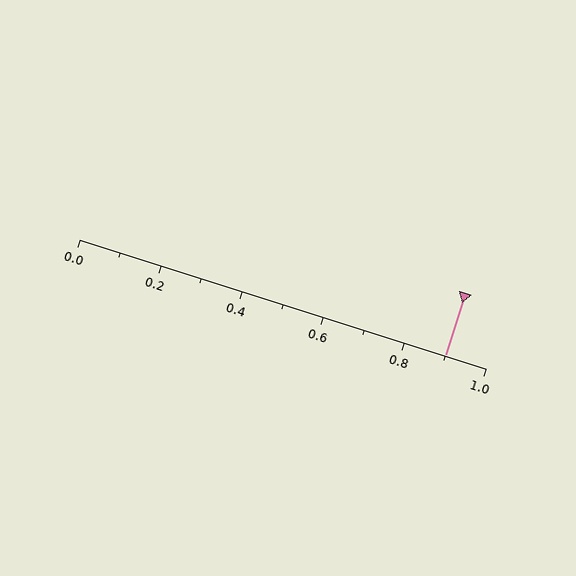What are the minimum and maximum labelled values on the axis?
The axis runs from 0.0 to 1.0.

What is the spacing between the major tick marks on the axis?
The major ticks are spaced 0.2 apart.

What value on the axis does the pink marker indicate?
The marker indicates approximately 0.9.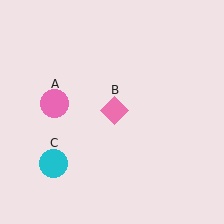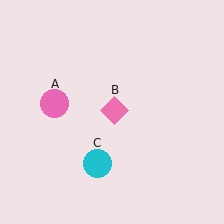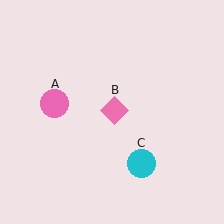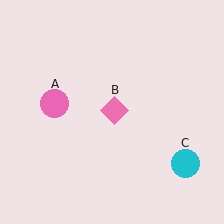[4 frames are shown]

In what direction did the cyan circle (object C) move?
The cyan circle (object C) moved right.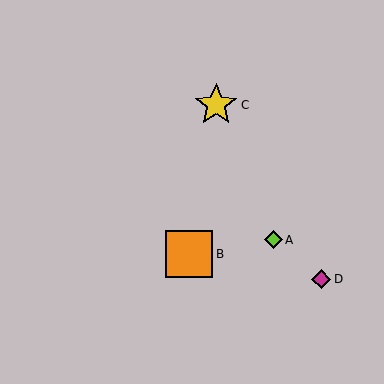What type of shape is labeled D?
Shape D is a magenta diamond.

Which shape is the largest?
The orange square (labeled B) is the largest.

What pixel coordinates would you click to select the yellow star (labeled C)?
Click at (216, 105) to select the yellow star C.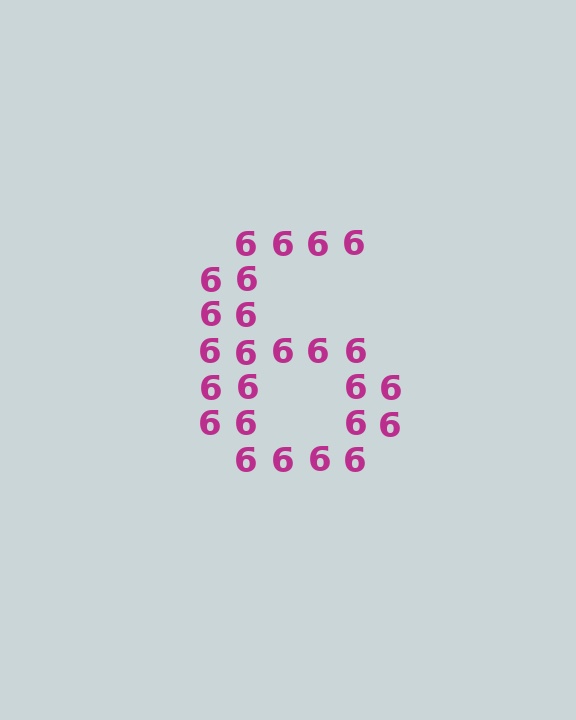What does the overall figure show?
The overall figure shows the digit 6.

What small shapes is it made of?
It is made of small digit 6's.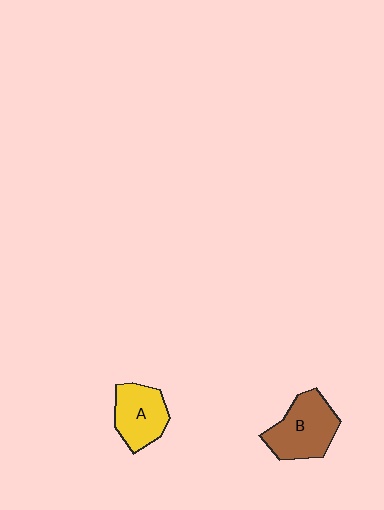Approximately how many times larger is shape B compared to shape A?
Approximately 1.2 times.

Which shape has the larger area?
Shape B (brown).